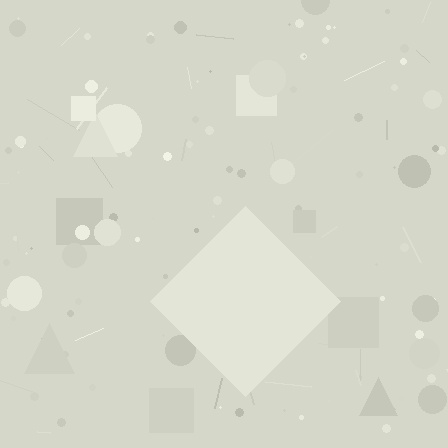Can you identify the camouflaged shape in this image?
The camouflaged shape is a diamond.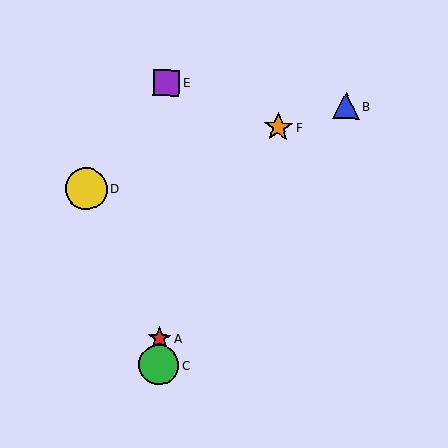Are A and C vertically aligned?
Yes, both are at x≈160.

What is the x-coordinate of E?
Object E is at x≈166.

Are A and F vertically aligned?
No, A is at x≈160 and F is at x≈278.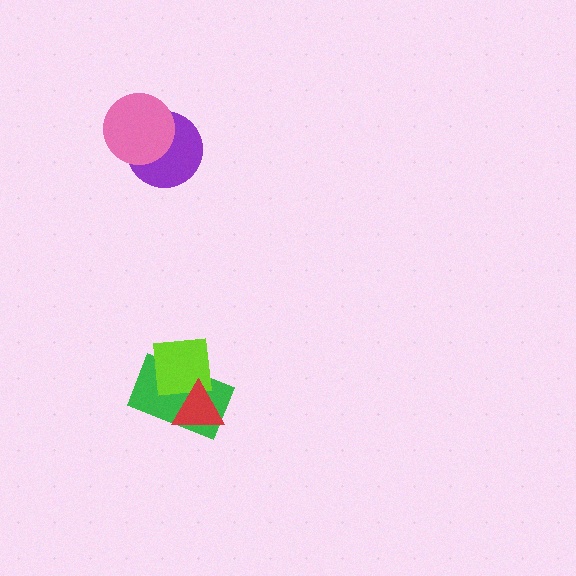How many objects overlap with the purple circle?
1 object overlaps with the purple circle.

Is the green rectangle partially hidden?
Yes, it is partially covered by another shape.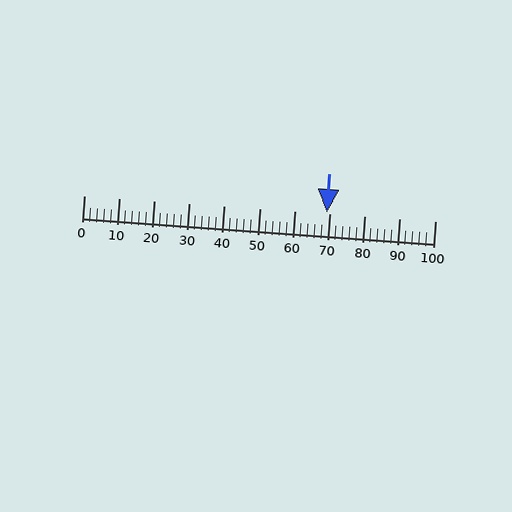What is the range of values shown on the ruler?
The ruler shows values from 0 to 100.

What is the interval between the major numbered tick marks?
The major tick marks are spaced 10 units apart.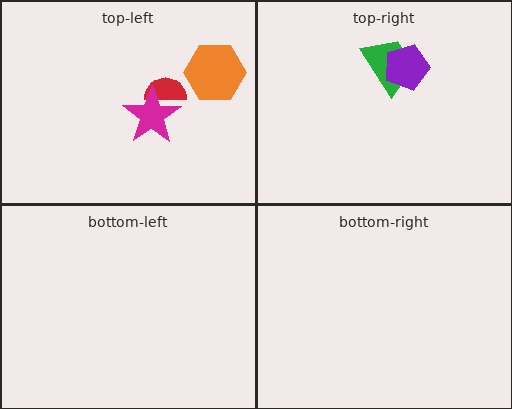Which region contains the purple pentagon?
The top-right region.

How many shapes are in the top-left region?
3.